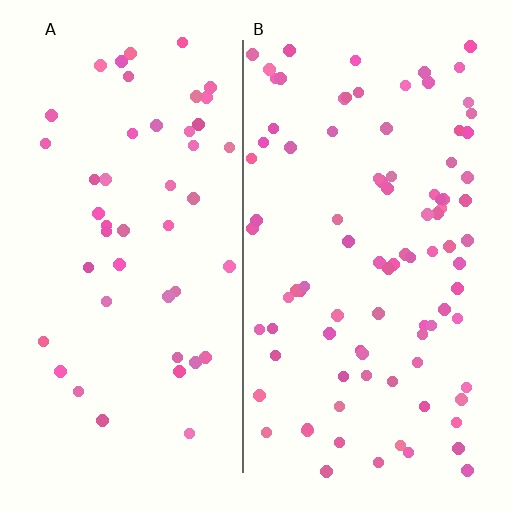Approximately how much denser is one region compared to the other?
Approximately 1.9× — region B over region A.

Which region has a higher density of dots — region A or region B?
B (the right).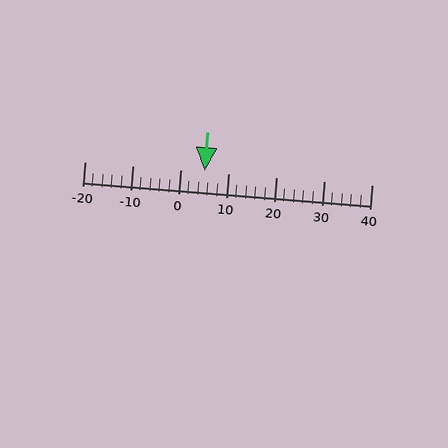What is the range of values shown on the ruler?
The ruler shows values from -20 to 40.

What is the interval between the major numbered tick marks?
The major tick marks are spaced 10 units apart.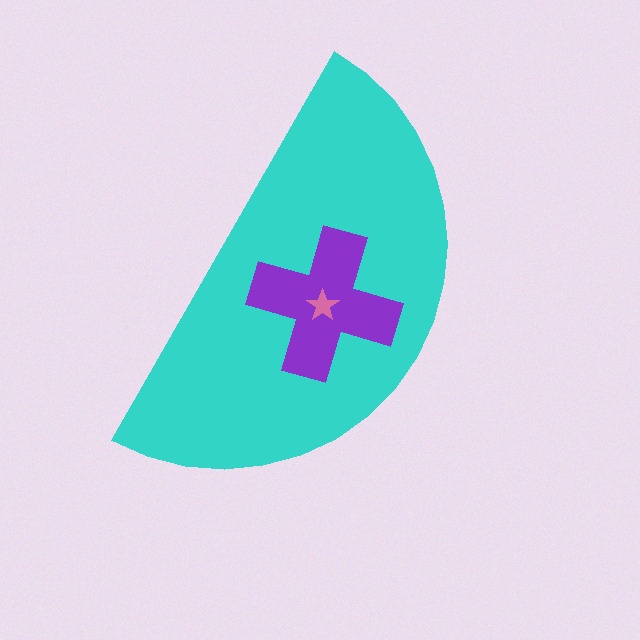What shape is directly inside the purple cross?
The pink star.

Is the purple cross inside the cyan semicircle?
Yes.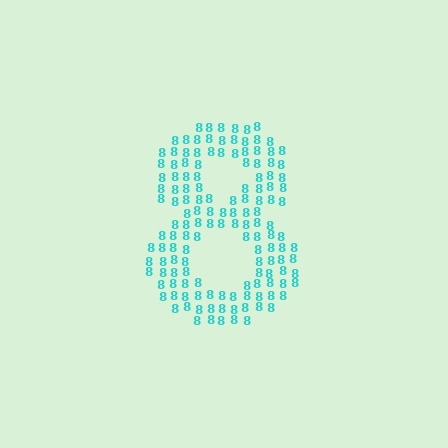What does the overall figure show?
The overall figure shows the digit 8.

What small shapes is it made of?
It is made of small digit 8's.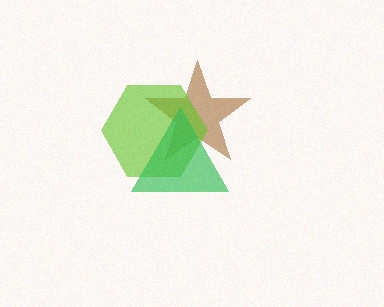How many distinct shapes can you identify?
There are 3 distinct shapes: a brown star, a lime hexagon, a green triangle.